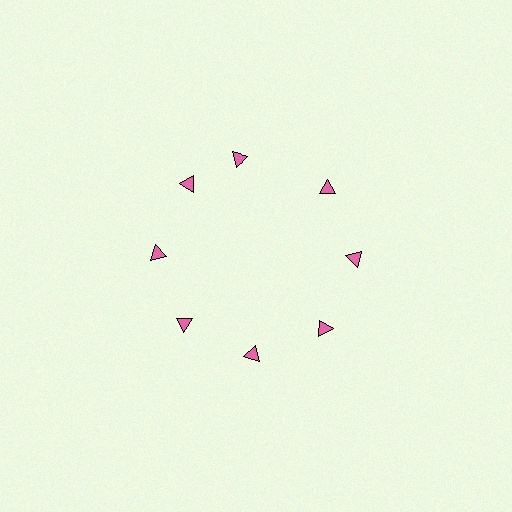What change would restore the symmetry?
The symmetry would be restored by rotating it back into even spacing with its neighbors so that all 8 triangles sit at equal angles and equal distance from the center.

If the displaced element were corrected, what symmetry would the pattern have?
It would have 8-fold rotational symmetry — the pattern would map onto itself every 45 degrees.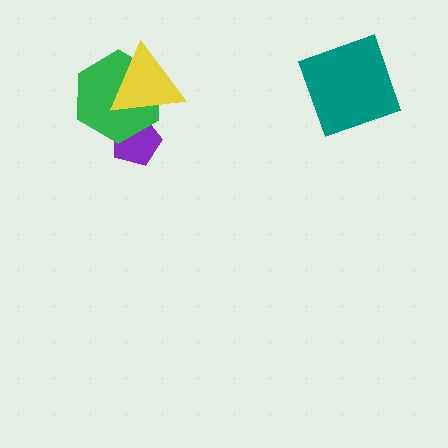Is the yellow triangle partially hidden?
No, no other shape covers it.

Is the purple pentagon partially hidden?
Yes, it is partially covered by another shape.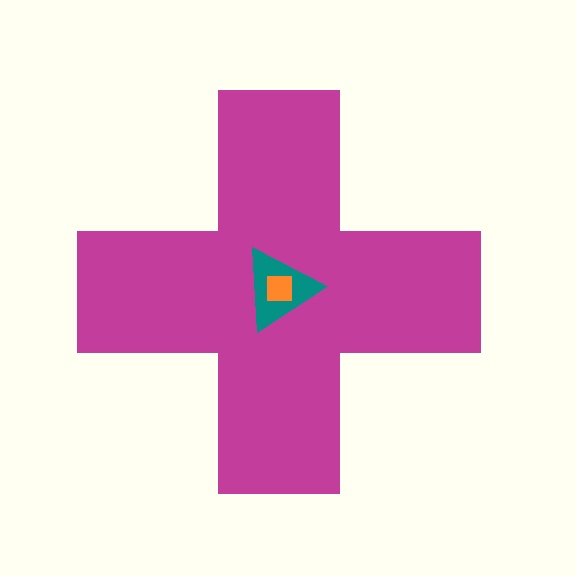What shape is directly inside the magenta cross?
The teal triangle.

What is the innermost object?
The orange square.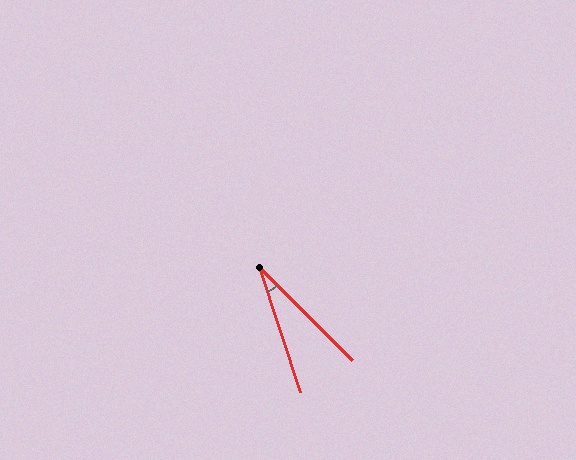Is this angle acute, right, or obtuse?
It is acute.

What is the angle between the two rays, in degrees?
Approximately 27 degrees.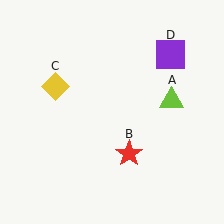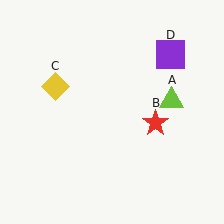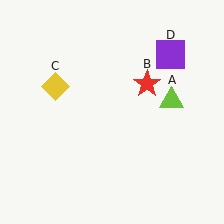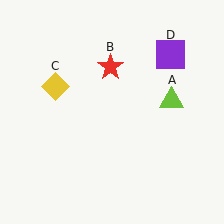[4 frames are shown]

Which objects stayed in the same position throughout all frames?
Lime triangle (object A) and yellow diamond (object C) and purple square (object D) remained stationary.